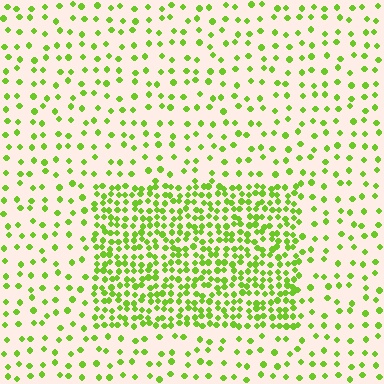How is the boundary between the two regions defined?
The boundary is defined by a change in element density (approximately 2.8x ratio). All elements are the same color, size, and shape.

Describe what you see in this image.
The image contains small lime elements arranged at two different densities. A rectangle-shaped region is visible where the elements are more densely packed than the surrounding area.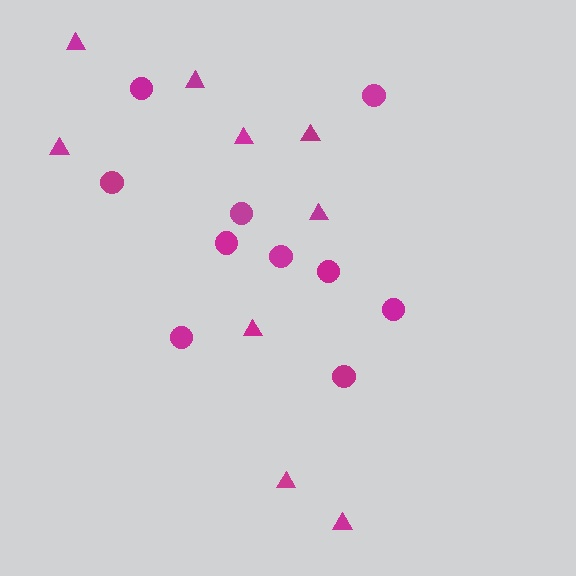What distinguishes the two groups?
There are 2 groups: one group of triangles (9) and one group of circles (10).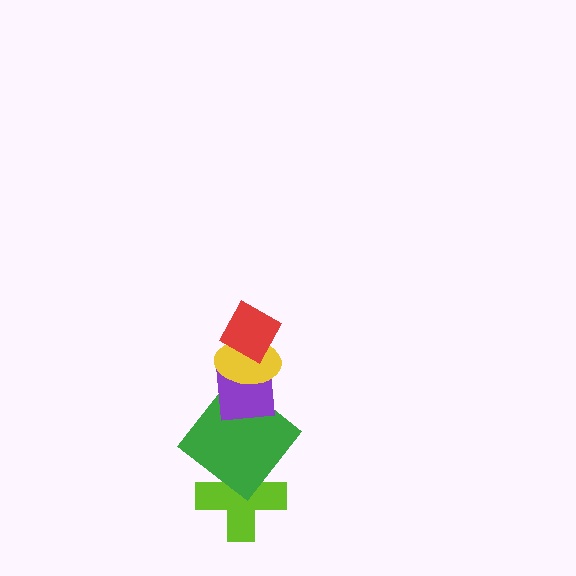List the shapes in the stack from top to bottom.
From top to bottom: the red diamond, the yellow ellipse, the purple square, the green diamond, the lime cross.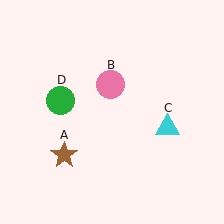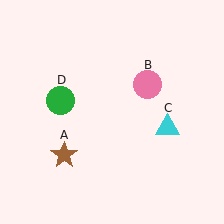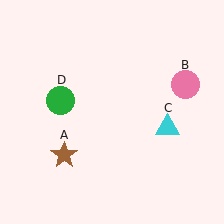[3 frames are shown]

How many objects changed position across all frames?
1 object changed position: pink circle (object B).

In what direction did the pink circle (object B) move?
The pink circle (object B) moved right.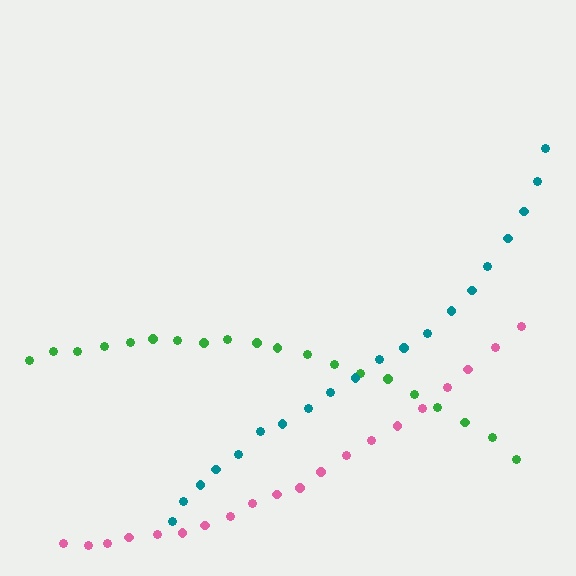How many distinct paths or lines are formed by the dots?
There are 3 distinct paths.